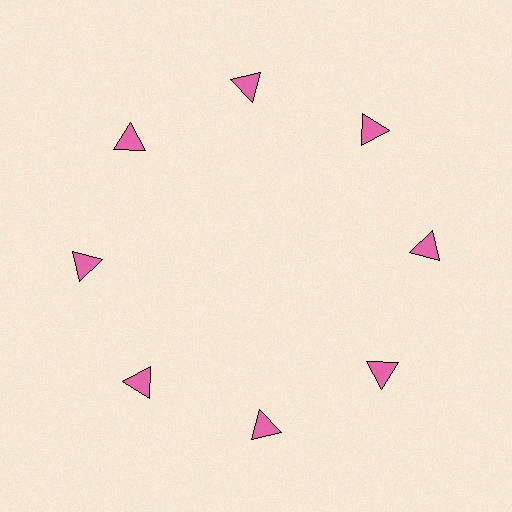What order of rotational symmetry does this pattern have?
This pattern has 8-fold rotational symmetry.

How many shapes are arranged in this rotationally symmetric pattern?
There are 8 shapes, arranged in 8 groups of 1.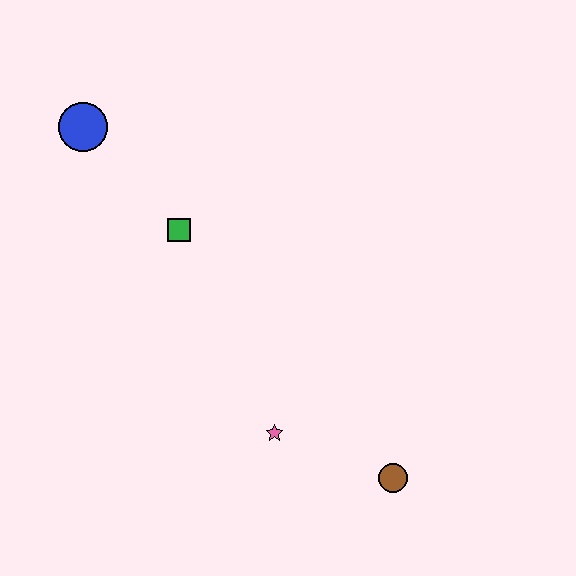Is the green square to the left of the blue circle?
No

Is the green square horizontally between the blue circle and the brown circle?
Yes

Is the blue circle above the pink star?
Yes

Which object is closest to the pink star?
The brown circle is closest to the pink star.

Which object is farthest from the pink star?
The blue circle is farthest from the pink star.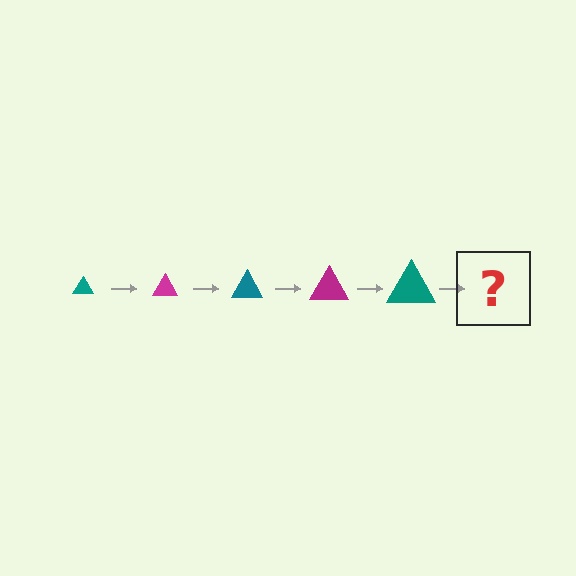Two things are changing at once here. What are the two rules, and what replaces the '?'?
The two rules are that the triangle grows larger each step and the color cycles through teal and magenta. The '?' should be a magenta triangle, larger than the previous one.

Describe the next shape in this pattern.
It should be a magenta triangle, larger than the previous one.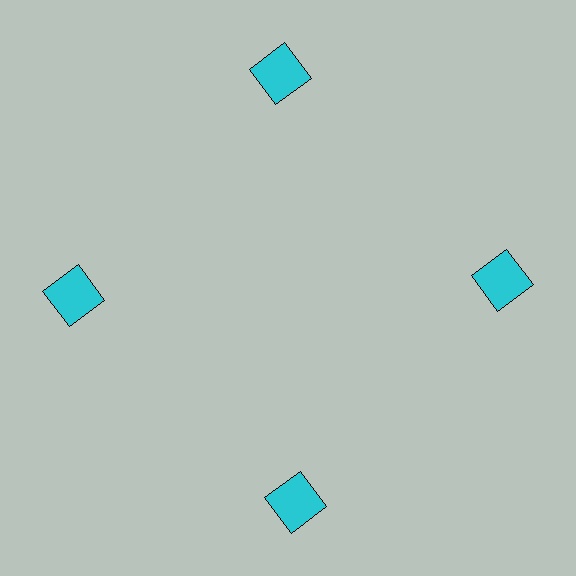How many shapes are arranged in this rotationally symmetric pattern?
There are 4 shapes, arranged in 4 groups of 1.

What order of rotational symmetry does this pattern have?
This pattern has 4-fold rotational symmetry.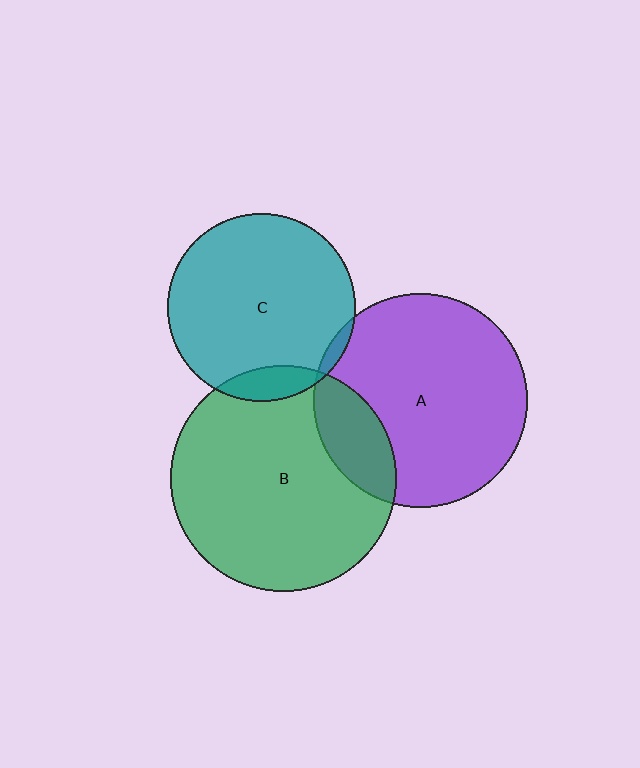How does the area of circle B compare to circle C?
Approximately 1.4 times.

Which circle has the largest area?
Circle B (green).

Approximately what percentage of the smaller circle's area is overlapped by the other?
Approximately 5%.